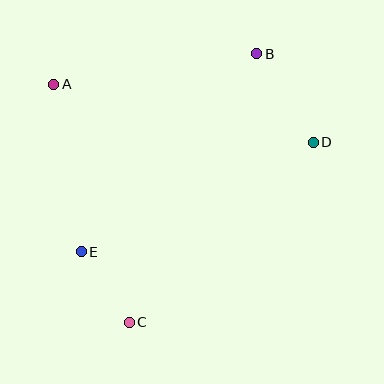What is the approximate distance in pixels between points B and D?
The distance between B and D is approximately 105 pixels.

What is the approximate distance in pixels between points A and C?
The distance between A and C is approximately 250 pixels.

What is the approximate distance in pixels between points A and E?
The distance between A and E is approximately 170 pixels.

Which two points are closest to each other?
Points C and E are closest to each other.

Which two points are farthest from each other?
Points B and C are farthest from each other.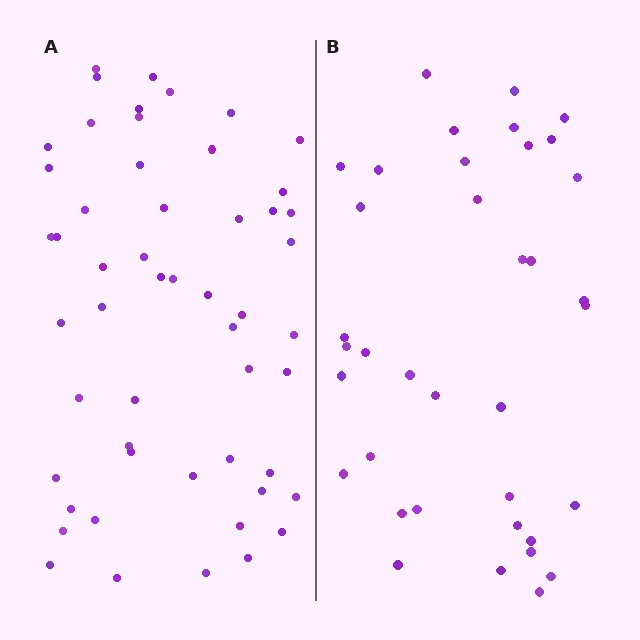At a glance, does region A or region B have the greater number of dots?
Region A (the left region) has more dots.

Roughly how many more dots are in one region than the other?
Region A has approximately 15 more dots than region B.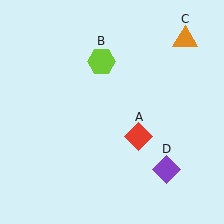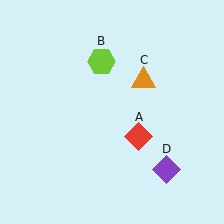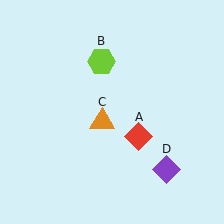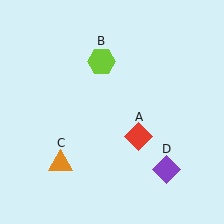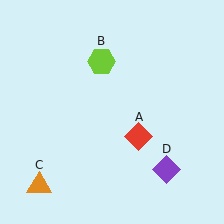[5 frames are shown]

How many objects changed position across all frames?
1 object changed position: orange triangle (object C).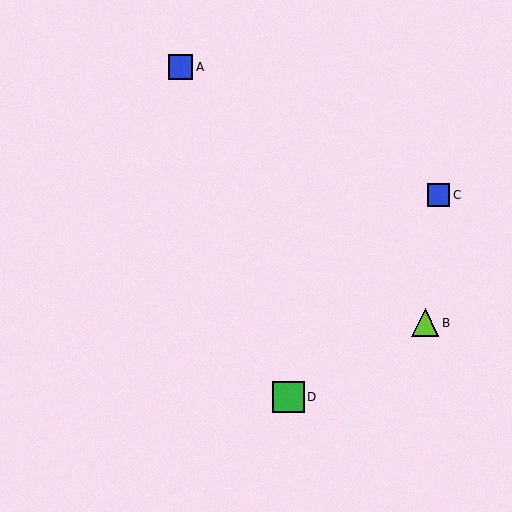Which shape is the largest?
The green square (labeled D) is the largest.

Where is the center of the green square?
The center of the green square is at (288, 397).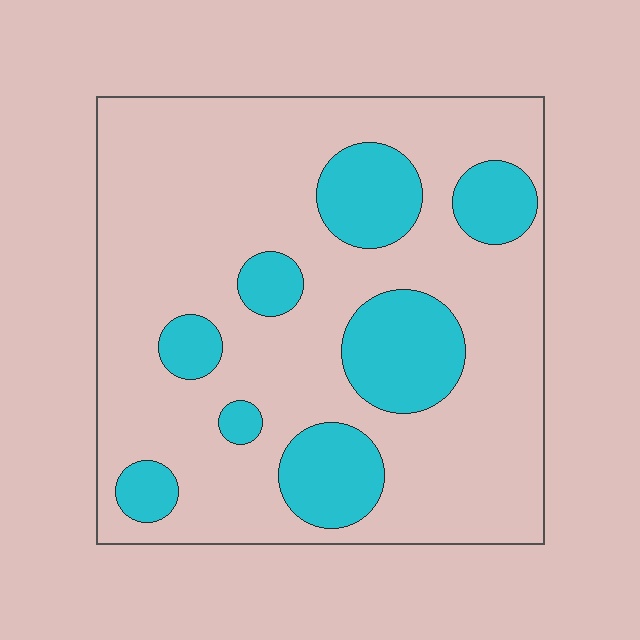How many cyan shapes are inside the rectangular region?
8.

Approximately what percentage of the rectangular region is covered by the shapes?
Approximately 25%.